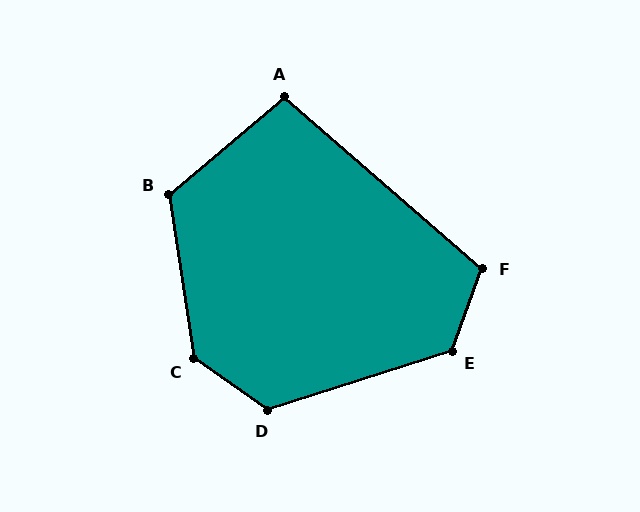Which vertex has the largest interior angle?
C, at approximately 133 degrees.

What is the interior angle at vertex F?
Approximately 111 degrees (obtuse).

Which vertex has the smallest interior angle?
A, at approximately 99 degrees.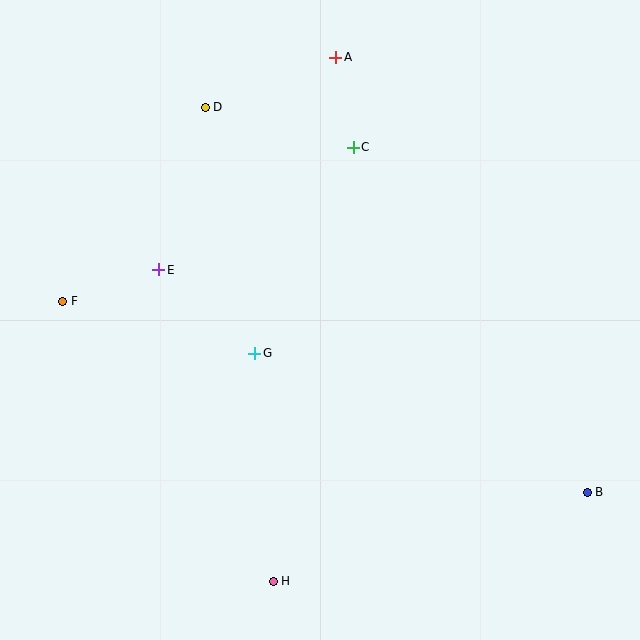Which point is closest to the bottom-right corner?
Point B is closest to the bottom-right corner.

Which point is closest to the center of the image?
Point G at (255, 353) is closest to the center.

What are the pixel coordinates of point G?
Point G is at (255, 353).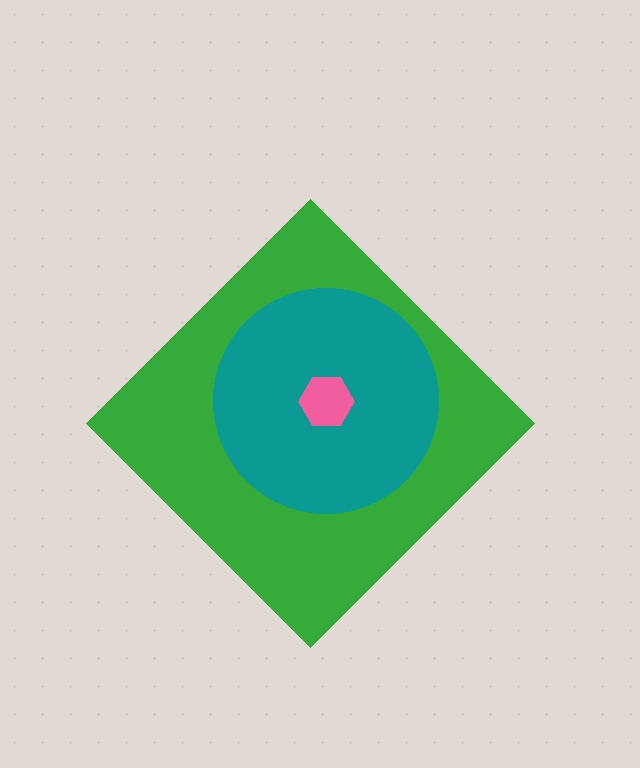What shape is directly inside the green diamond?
The teal circle.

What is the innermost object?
The pink hexagon.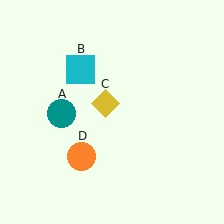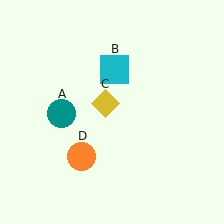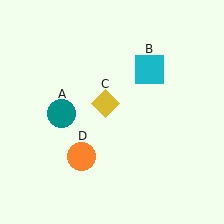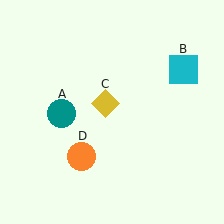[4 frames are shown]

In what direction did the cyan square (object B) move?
The cyan square (object B) moved right.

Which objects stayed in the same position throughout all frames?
Teal circle (object A) and yellow diamond (object C) and orange circle (object D) remained stationary.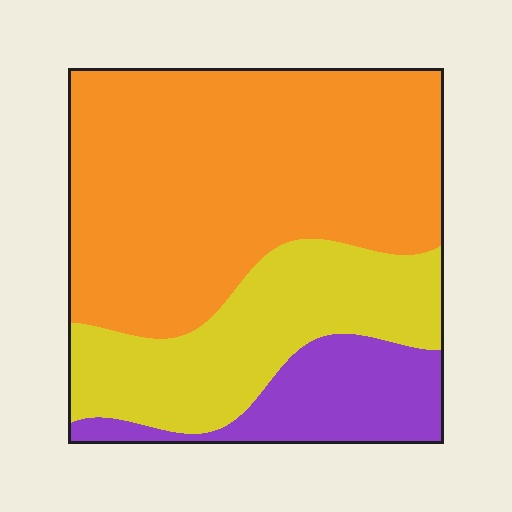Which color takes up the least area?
Purple, at roughly 15%.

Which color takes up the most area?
Orange, at roughly 60%.